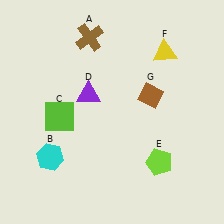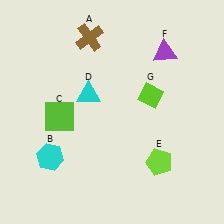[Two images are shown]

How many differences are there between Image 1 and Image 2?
There are 3 differences between the two images.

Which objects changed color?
D changed from purple to cyan. F changed from yellow to purple. G changed from brown to lime.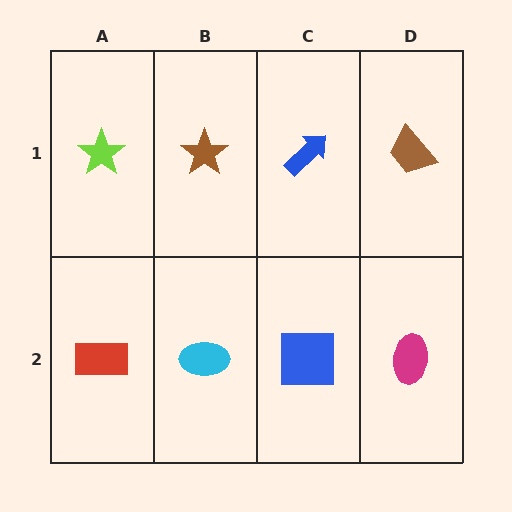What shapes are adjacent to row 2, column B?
A brown star (row 1, column B), a red rectangle (row 2, column A), a blue square (row 2, column C).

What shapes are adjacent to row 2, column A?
A lime star (row 1, column A), a cyan ellipse (row 2, column B).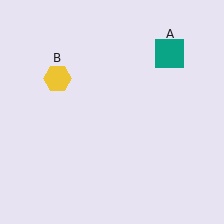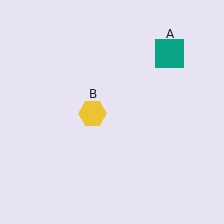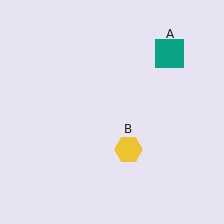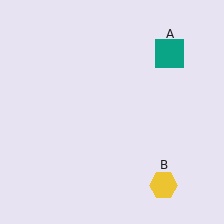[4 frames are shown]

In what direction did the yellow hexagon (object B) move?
The yellow hexagon (object B) moved down and to the right.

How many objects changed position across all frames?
1 object changed position: yellow hexagon (object B).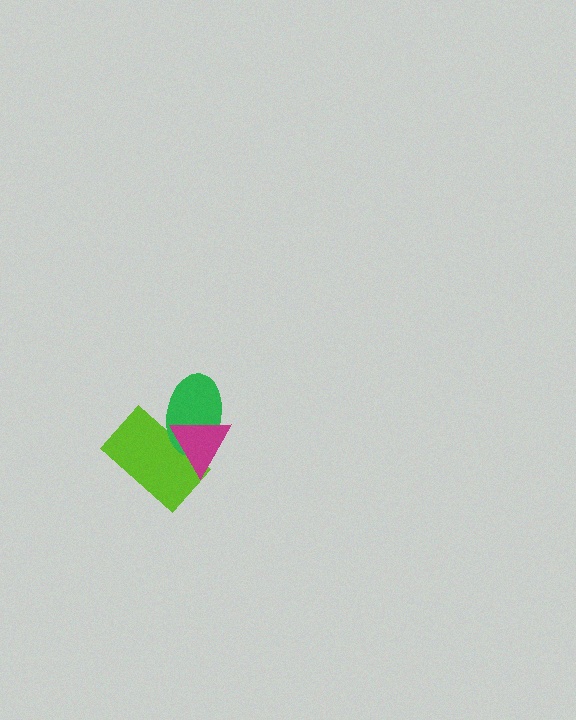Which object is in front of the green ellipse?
The magenta triangle is in front of the green ellipse.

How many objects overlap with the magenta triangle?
2 objects overlap with the magenta triangle.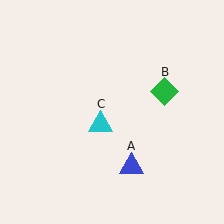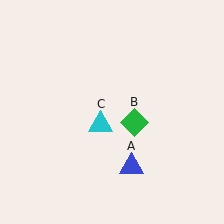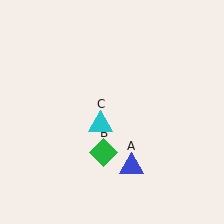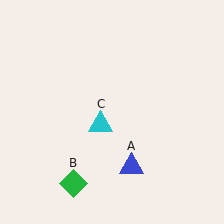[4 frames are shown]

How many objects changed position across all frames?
1 object changed position: green diamond (object B).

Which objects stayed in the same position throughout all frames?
Blue triangle (object A) and cyan triangle (object C) remained stationary.